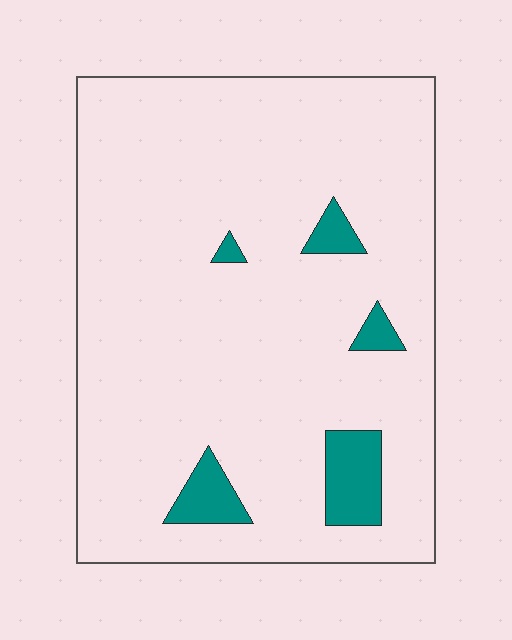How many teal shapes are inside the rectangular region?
5.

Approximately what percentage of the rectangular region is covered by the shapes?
Approximately 10%.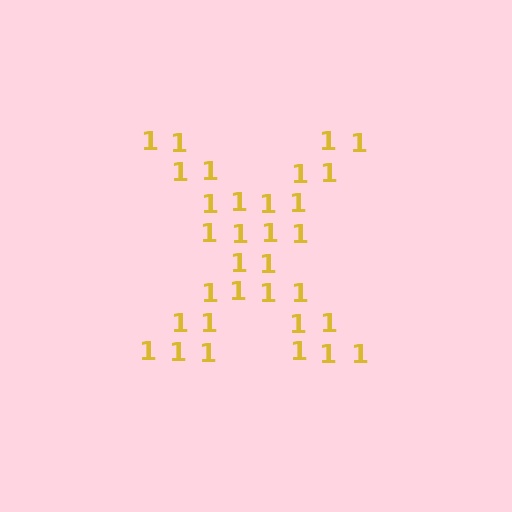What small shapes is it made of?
It is made of small digit 1's.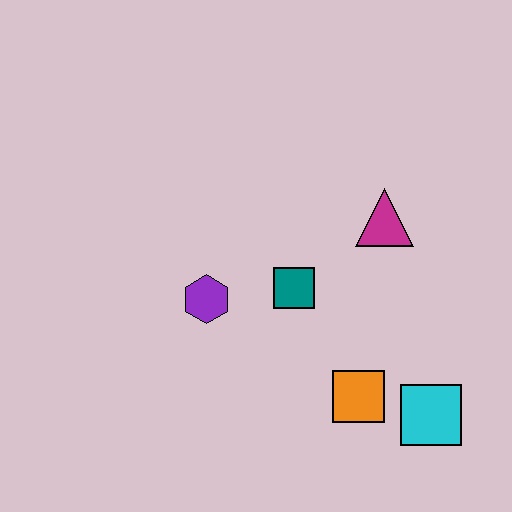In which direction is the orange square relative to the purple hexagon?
The orange square is to the right of the purple hexagon.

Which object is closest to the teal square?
The purple hexagon is closest to the teal square.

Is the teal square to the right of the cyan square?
No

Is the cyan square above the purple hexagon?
No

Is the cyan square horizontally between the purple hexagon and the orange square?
No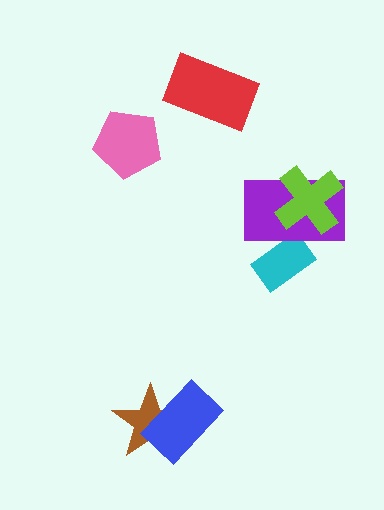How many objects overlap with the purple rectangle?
2 objects overlap with the purple rectangle.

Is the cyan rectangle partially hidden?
Yes, it is partially covered by another shape.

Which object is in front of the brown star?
The blue rectangle is in front of the brown star.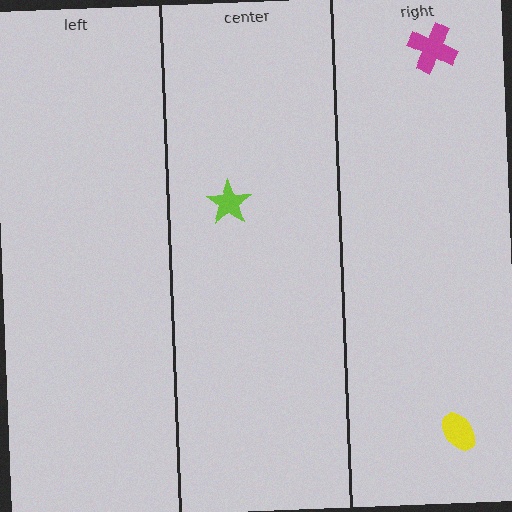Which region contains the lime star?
The center region.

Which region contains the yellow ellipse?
The right region.